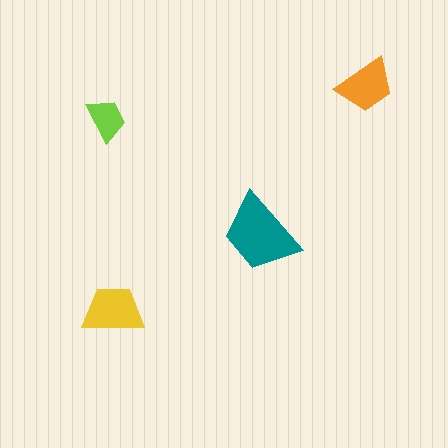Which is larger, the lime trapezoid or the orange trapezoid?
The orange one.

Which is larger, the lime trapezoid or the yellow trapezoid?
The yellow one.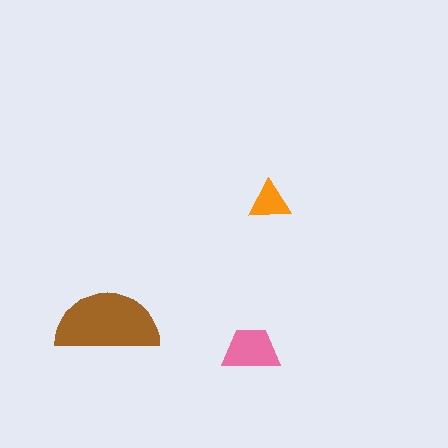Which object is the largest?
The brown semicircle.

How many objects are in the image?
There are 3 objects in the image.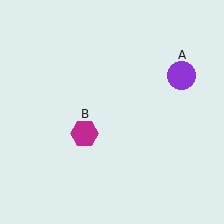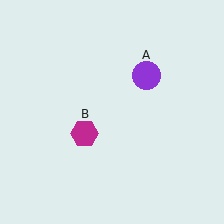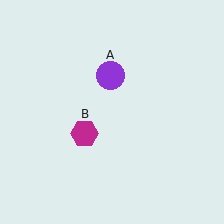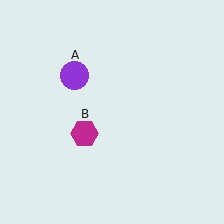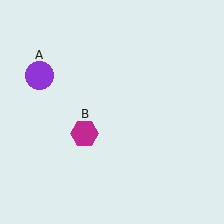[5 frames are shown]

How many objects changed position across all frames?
1 object changed position: purple circle (object A).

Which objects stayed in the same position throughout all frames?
Magenta hexagon (object B) remained stationary.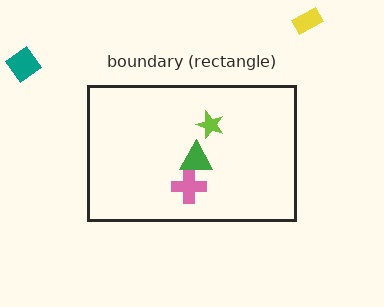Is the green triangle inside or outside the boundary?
Inside.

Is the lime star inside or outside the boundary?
Inside.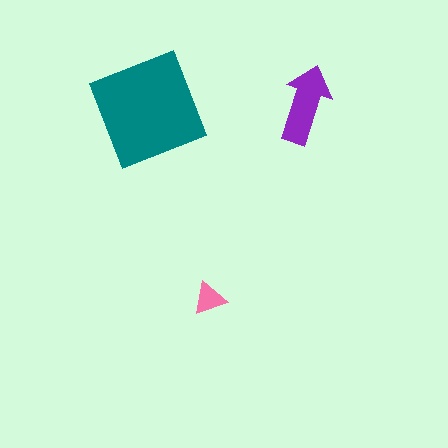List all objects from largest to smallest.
The teal diamond, the purple arrow, the pink triangle.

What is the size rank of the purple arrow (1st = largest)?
2nd.